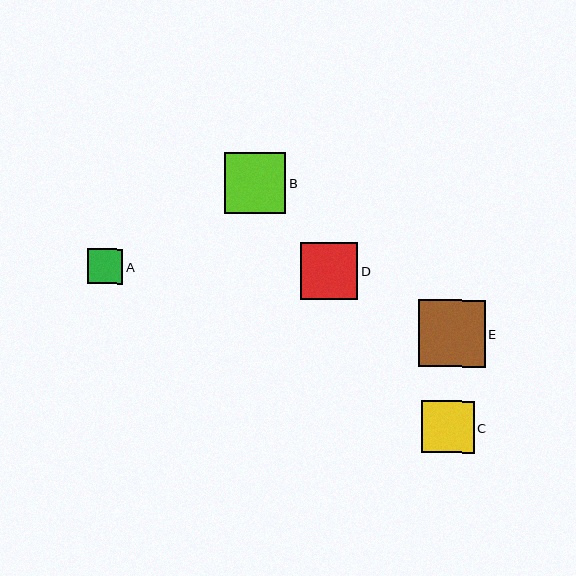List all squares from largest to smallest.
From largest to smallest: E, B, D, C, A.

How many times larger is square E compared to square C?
Square E is approximately 1.3 times the size of square C.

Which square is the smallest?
Square A is the smallest with a size of approximately 35 pixels.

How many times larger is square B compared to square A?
Square B is approximately 1.7 times the size of square A.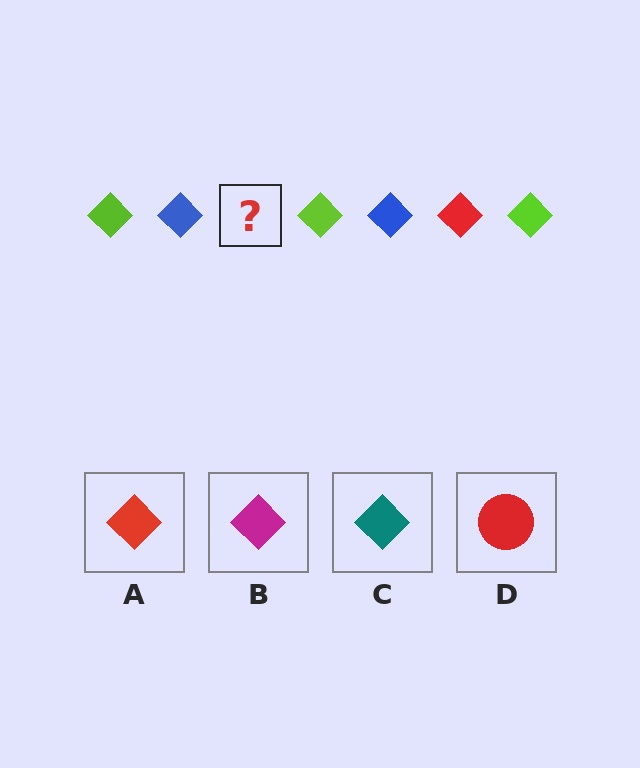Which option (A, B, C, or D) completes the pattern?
A.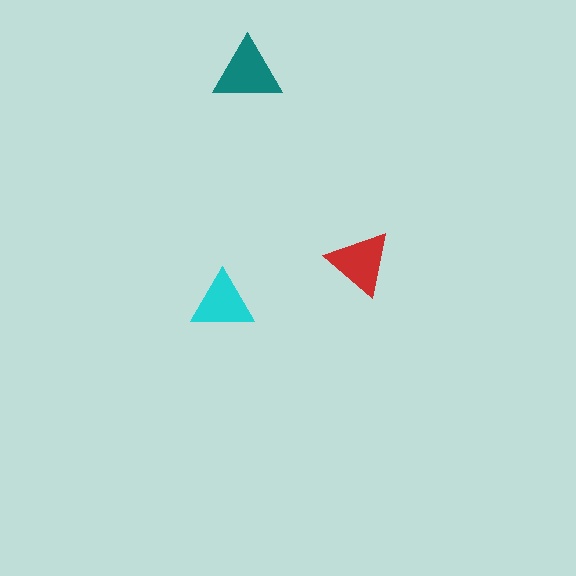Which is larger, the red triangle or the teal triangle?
The teal one.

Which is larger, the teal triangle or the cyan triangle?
The teal one.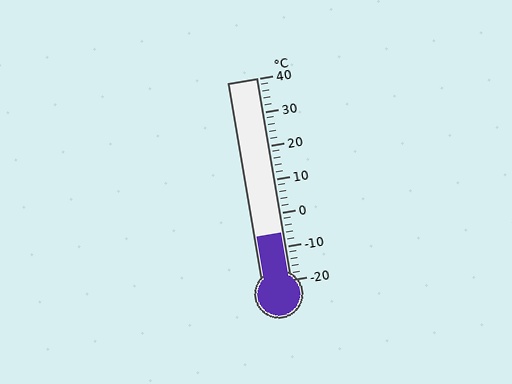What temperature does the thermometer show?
The thermometer shows approximately -6°C.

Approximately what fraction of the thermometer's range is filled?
The thermometer is filled to approximately 25% of its range.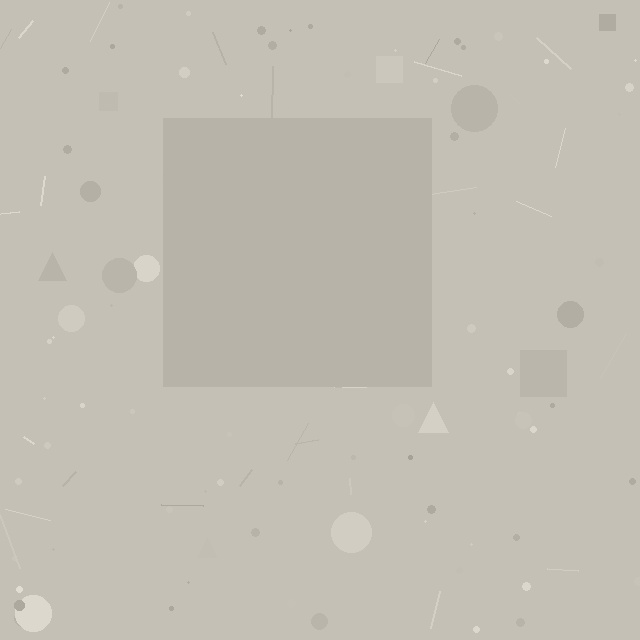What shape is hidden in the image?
A square is hidden in the image.